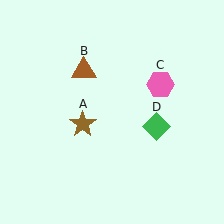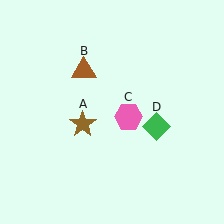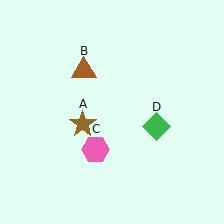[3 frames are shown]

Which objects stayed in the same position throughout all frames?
Brown star (object A) and brown triangle (object B) and green diamond (object D) remained stationary.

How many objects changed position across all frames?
1 object changed position: pink hexagon (object C).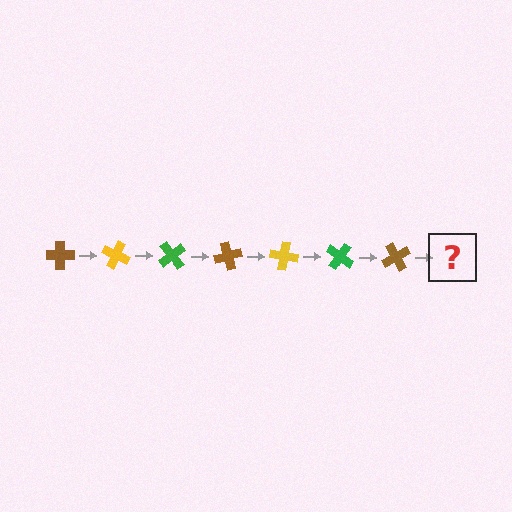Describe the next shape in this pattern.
It should be a yellow cross, rotated 175 degrees from the start.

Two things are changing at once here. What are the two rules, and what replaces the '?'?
The two rules are that it rotates 25 degrees each step and the color cycles through brown, yellow, and green. The '?' should be a yellow cross, rotated 175 degrees from the start.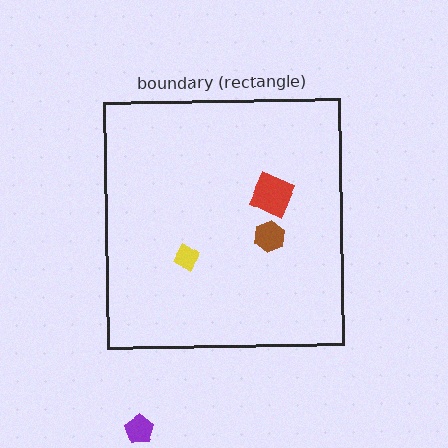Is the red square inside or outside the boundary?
Inside.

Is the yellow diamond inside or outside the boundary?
Inside.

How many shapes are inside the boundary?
3 inside, 1 outside.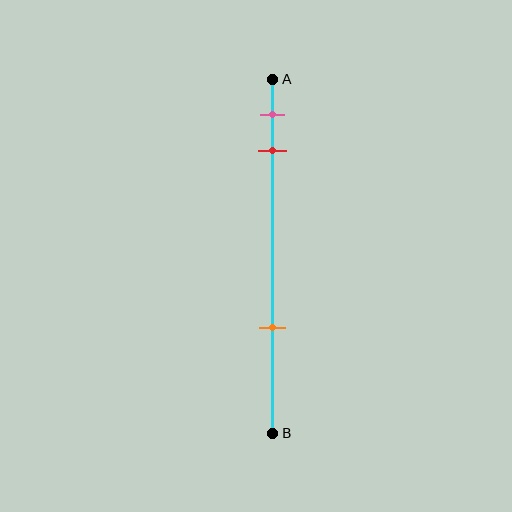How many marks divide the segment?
There are 3 marks dividing the segment.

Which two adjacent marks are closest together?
The pink and red marks are the closest adjacent pair.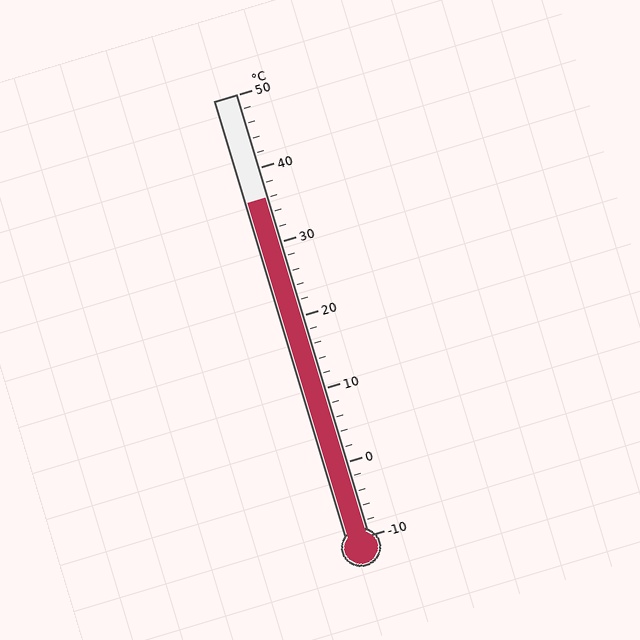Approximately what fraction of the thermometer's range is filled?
The thermometer is filled to approximately 75% of its range.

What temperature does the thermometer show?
The thermometer shows approximately 36°C.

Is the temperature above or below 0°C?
The temperature is above 0°C.